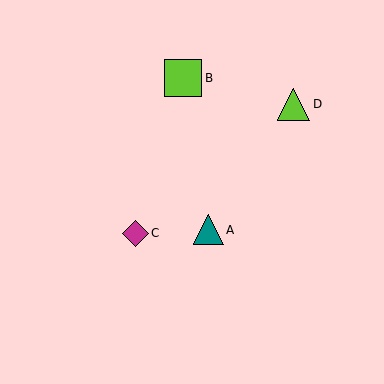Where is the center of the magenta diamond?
The center of the magenta diamond is at (135, 233).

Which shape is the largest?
The lime square (labeled B) is the largest.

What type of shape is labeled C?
Shape C is a magenta diamond.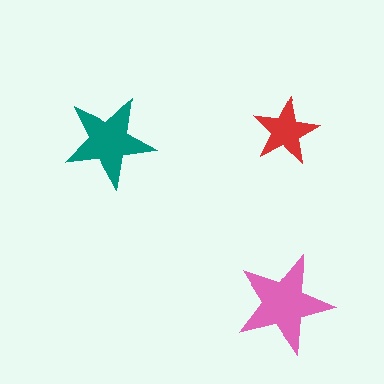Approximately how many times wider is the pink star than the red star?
About 1.5 times wider.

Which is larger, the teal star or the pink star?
The pink one.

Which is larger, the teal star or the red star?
The teal one.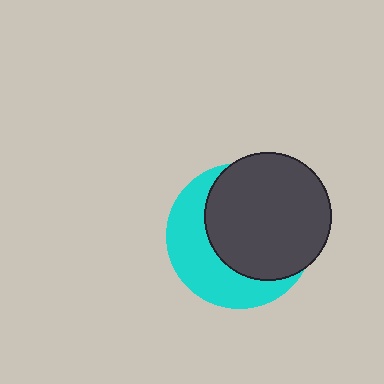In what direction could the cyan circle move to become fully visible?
The cyan circle could move toward the lower-left. That would shift it out from behind the dark gray circle entirely.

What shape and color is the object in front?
The object in front is a dark gray circle.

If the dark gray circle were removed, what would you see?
You would see the complete cyan circle.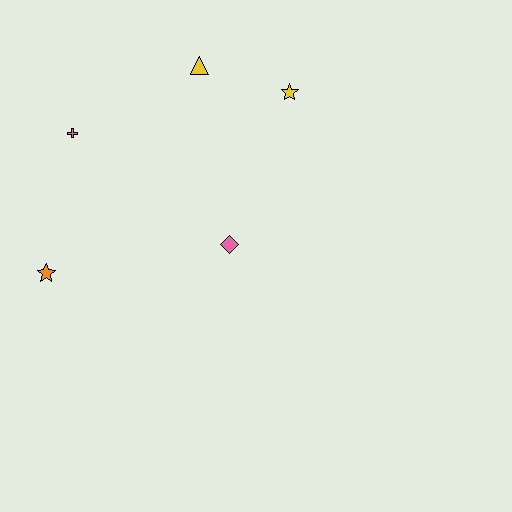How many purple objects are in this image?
There are no purple objects.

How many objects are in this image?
There are 5 objects.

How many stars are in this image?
There are 2 stars.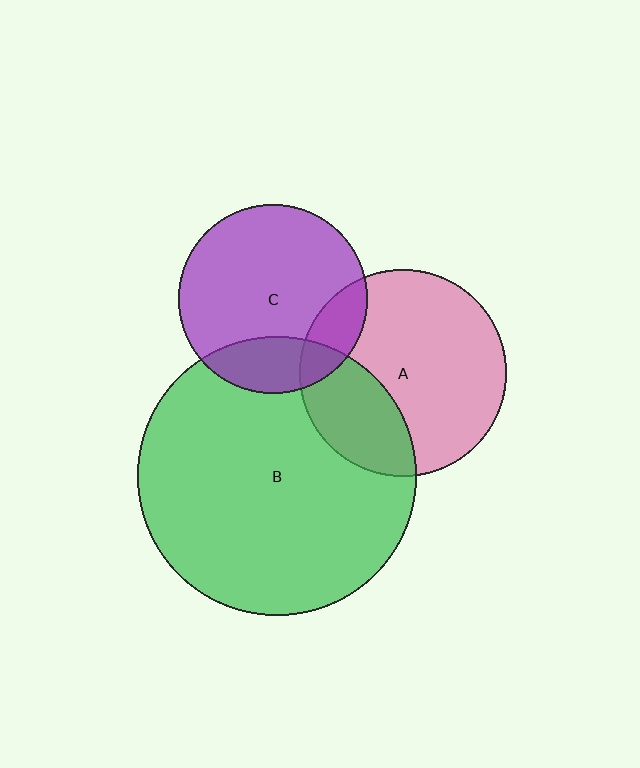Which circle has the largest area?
Circle B (green).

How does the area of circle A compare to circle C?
Approximately 1.2 times.